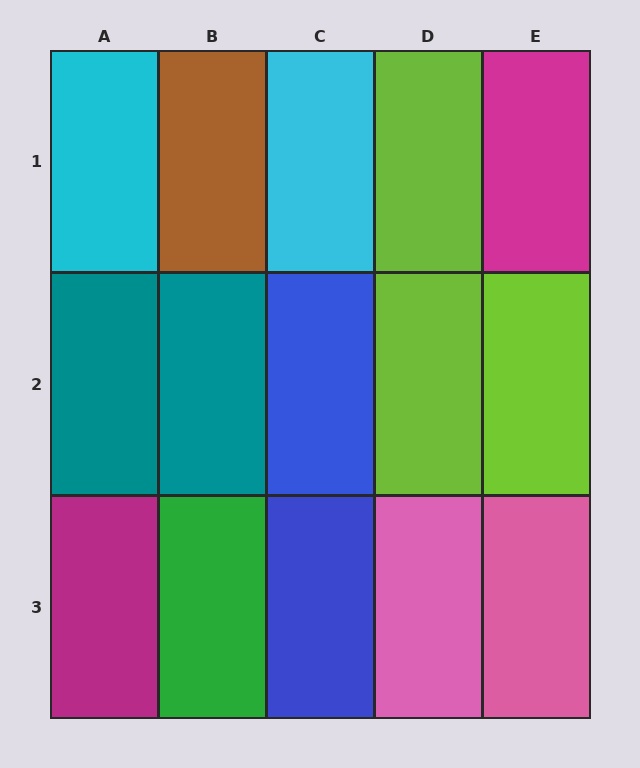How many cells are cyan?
2 cells are cyan.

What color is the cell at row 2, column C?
Blue.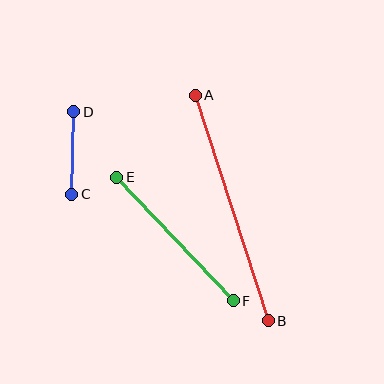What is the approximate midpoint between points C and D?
The midpoint is at approximately (73, 153) pixels.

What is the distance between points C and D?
The distance is approximately 82 pixels.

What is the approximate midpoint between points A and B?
The midpoint is at approximately (232, 208) pixels.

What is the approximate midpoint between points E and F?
The midpoint is at approximately (175, 239) pixels.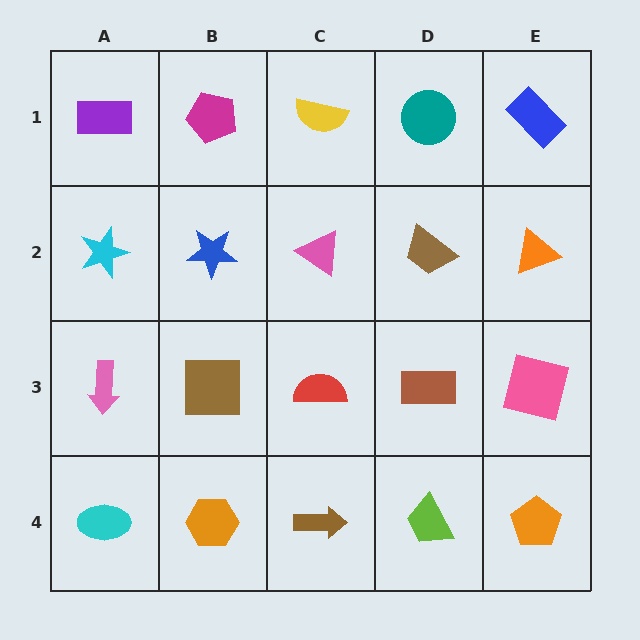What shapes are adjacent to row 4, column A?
A pink arrow (row 3, column A), an orange hexagon (row 4, column B).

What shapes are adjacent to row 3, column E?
An orange triangle (row 2, column E), an orange pentagon (row 4, column E), a brown rectangle (row 3, column D).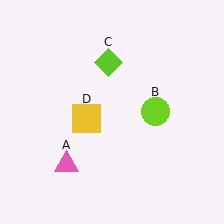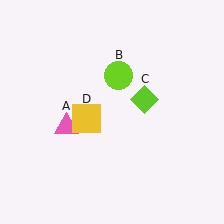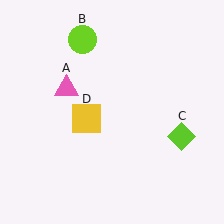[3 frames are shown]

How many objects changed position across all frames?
3 objects changed position: pink triangle (object A), lime circle (object B), lime diamond (object C).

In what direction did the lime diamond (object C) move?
The lime diamond (object C) moved down and to the right.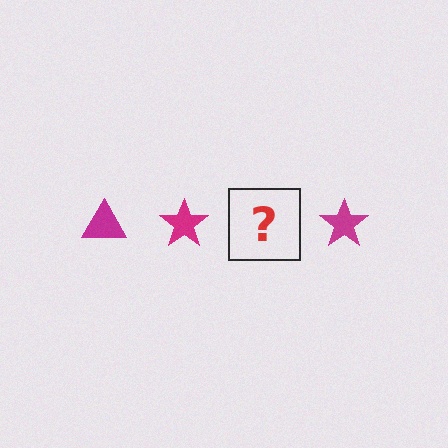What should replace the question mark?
The question mark should be replaced with a magenta triangle.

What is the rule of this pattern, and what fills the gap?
The rule is that the pattern cycles through triangle, star shapes in magenta. The gap should be filled with a magenta triangle.